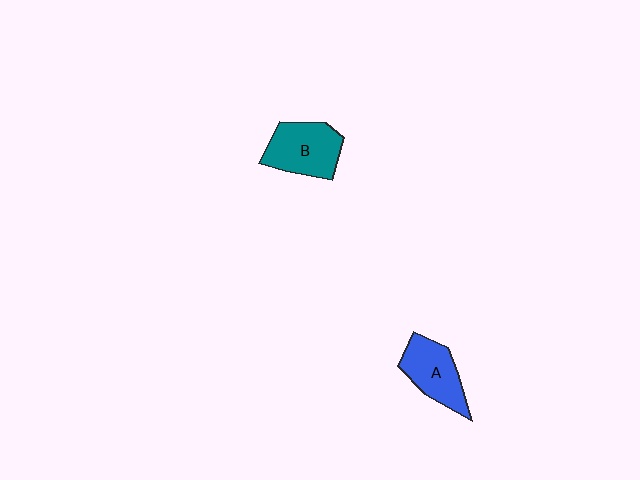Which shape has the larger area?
Shape B (teal).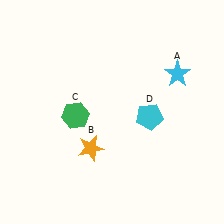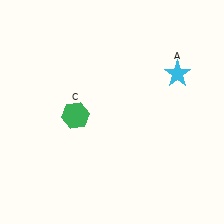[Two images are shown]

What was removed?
The orange star (B), the cyan pentagon (D) were removed in Image 2.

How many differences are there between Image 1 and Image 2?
There are 2 differences between the two images.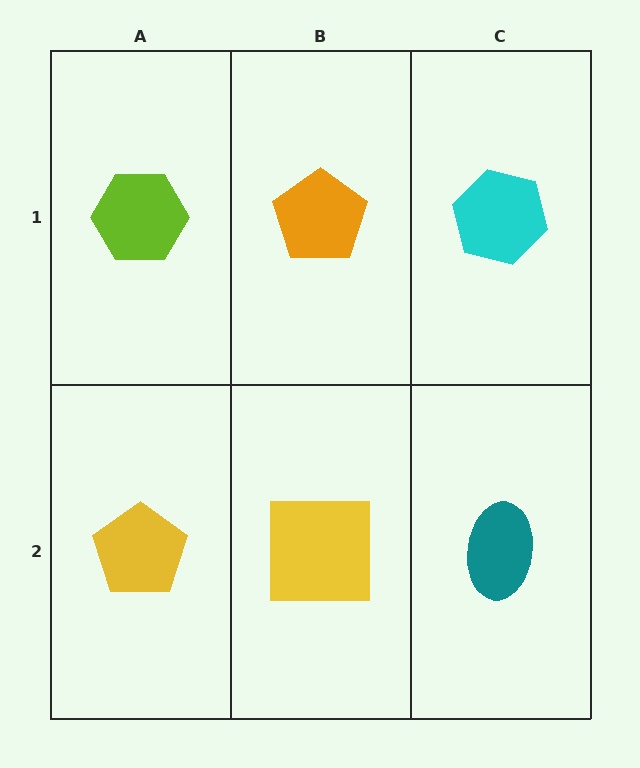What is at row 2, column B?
A yellow square.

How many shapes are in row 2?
3 shapes.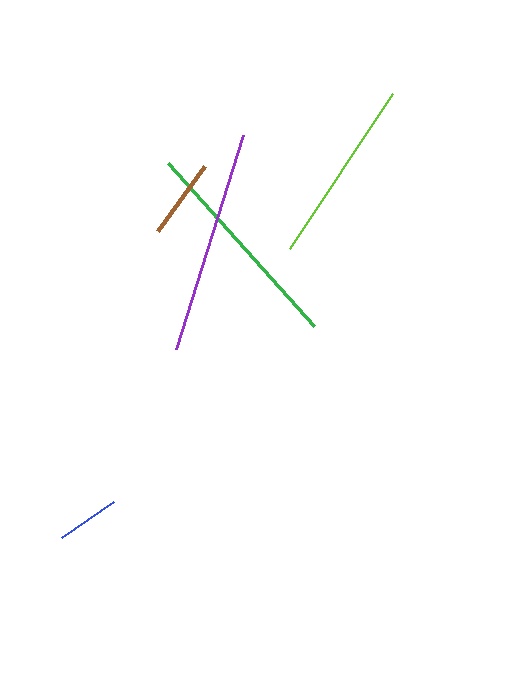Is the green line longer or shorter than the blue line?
The green line is longer than the blue line.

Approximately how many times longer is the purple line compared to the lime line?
The purple line is approximately 1.2 times the length of the lime line.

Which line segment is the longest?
The purple line is the longest at approximately 224 pixels.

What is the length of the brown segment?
The brown segment is approximately 81 pixels long.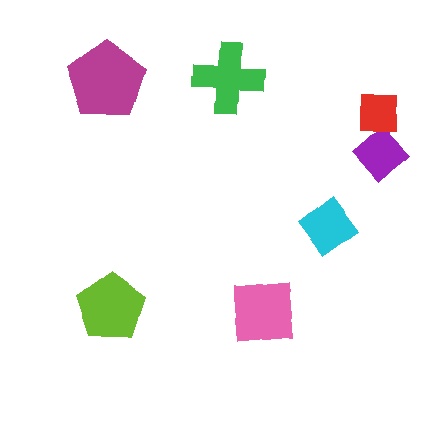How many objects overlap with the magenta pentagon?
0 objects overlap with the magenta pentagon.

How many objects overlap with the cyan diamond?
0 objects overlap with the cyan diamond.